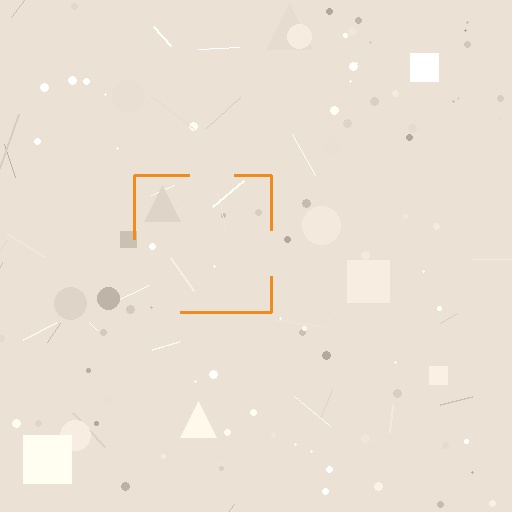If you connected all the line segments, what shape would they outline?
They would outline a square.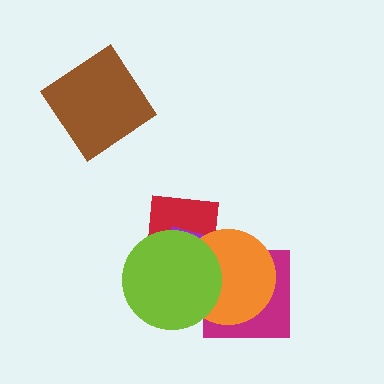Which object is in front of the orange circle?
The lime circle is in front of the orange circle.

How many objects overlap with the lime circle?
4 objects overlap with the lime circle.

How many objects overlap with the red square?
3 objects overlap with the red square.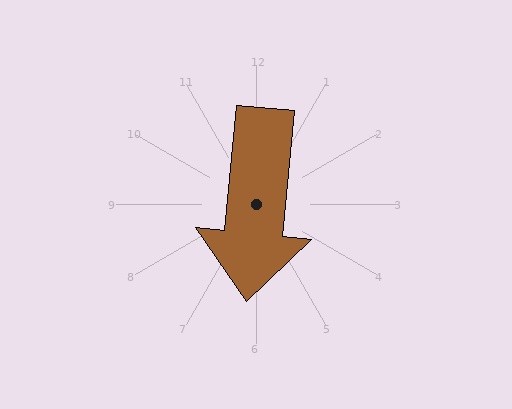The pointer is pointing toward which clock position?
Roughly 6 o'clock.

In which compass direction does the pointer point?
South.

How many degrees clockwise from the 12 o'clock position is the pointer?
Approximately 186 degrees.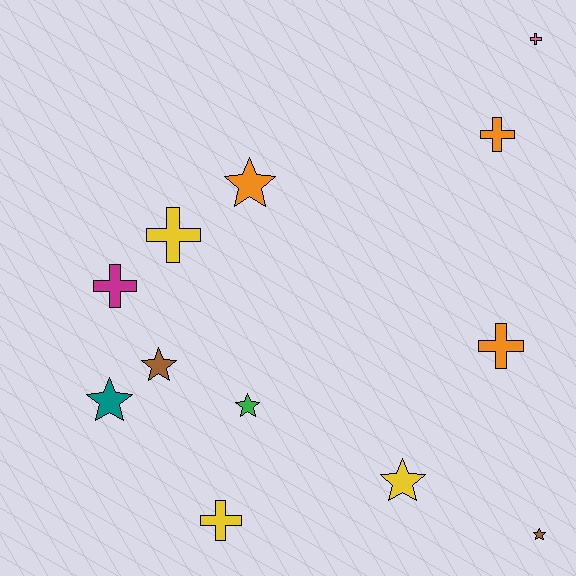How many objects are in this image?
There are 12 objects.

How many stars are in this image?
There are 6 stars.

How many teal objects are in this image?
There is 1 teal object.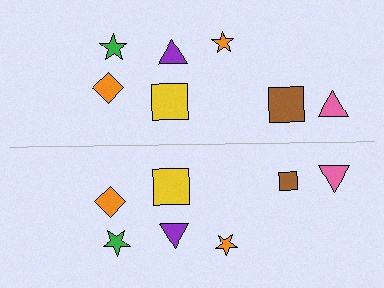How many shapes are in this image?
There are 14 shapes in this image.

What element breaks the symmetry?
The brown square on the bottom side has a different size than its mirror counterpart.